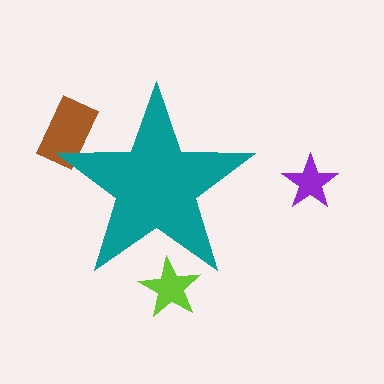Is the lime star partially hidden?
Yes, the lime star is partially hidden behind the teal star.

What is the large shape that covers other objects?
A teal star.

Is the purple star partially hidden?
No, the purple star is fully visible.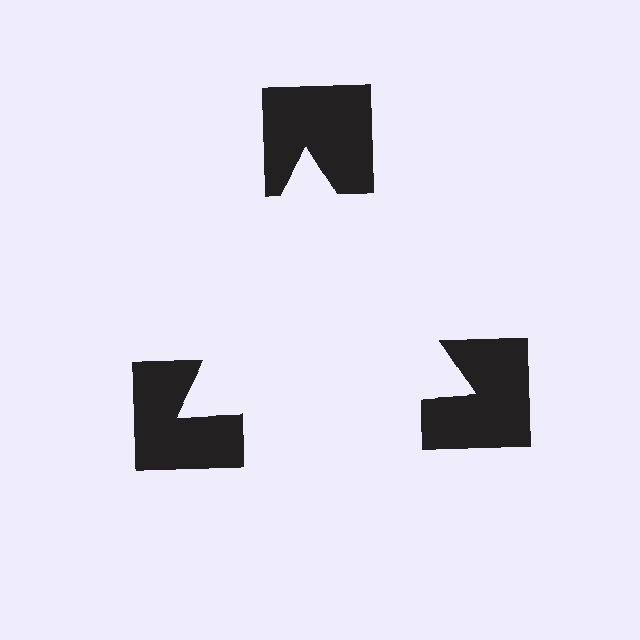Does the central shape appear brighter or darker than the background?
It typically appears slightly brighter than the background, even though no actual brightness change is drawn.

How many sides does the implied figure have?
3 sides.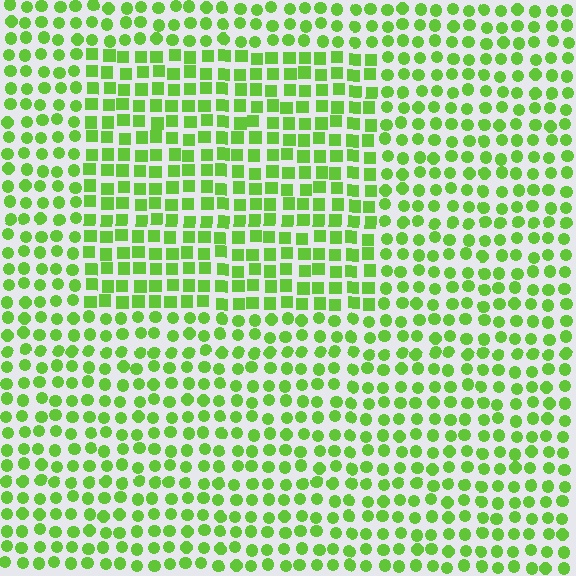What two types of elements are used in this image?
The image uses squares inside the rectangle region and circles outside it.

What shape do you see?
I see a rectangle.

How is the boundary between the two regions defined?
The boundary is defined by a change in element shape: squares inside vs. circles outside. All elements share the same color and spacing.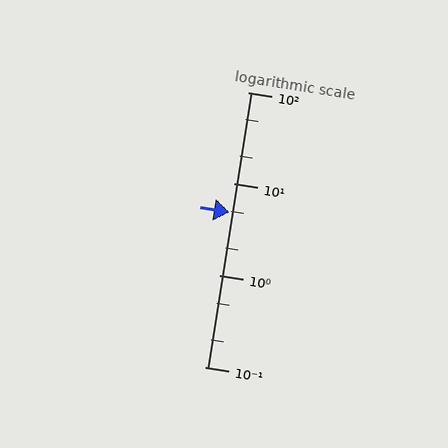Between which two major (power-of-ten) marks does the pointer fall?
The pointer is between 1 and 10.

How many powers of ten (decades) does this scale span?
The scale spans 3 decades, from 0.1 to 100.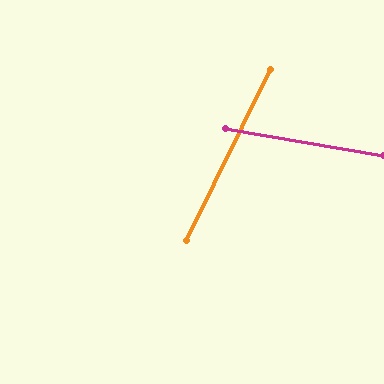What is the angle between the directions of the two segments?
Approximately 73 degrees.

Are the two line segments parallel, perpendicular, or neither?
Neither parallel nor perpendicular — they differ by about 73°.